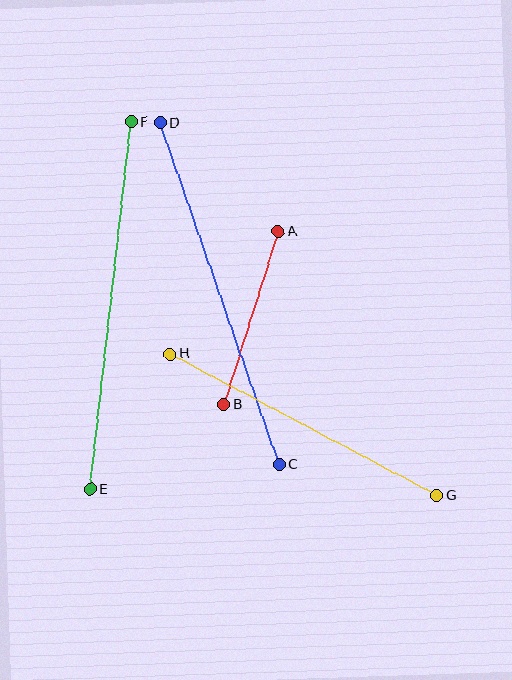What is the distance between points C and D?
The distance is approximately 362 pixels.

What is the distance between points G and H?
The distance is approximately 302 pixels.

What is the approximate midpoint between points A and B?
The midpoint is at approximately (251, 318) pixels.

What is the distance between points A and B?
The distance is approximately 181 pixels.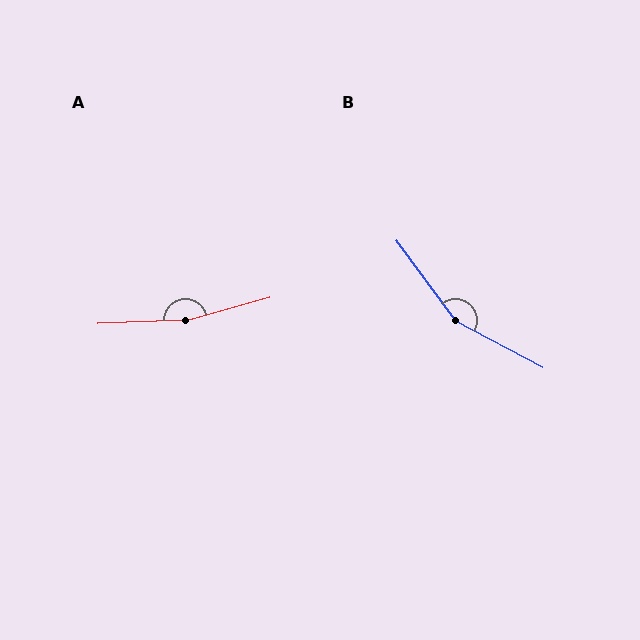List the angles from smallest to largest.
B (154°), A (167°).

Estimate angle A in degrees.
Approximately 167 degrees.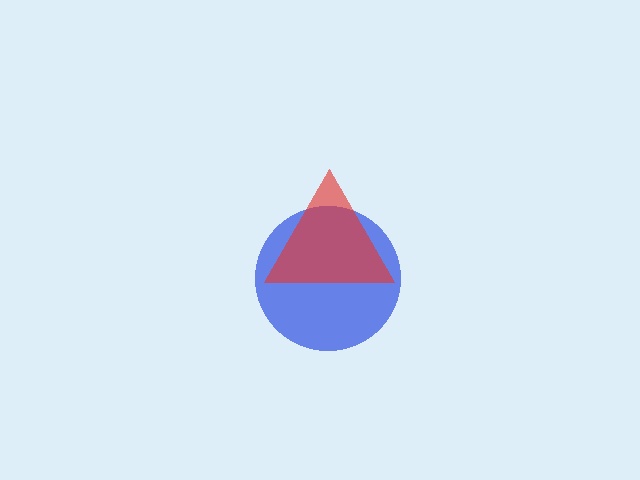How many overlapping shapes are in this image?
There are 2 overlapping shapes in the image.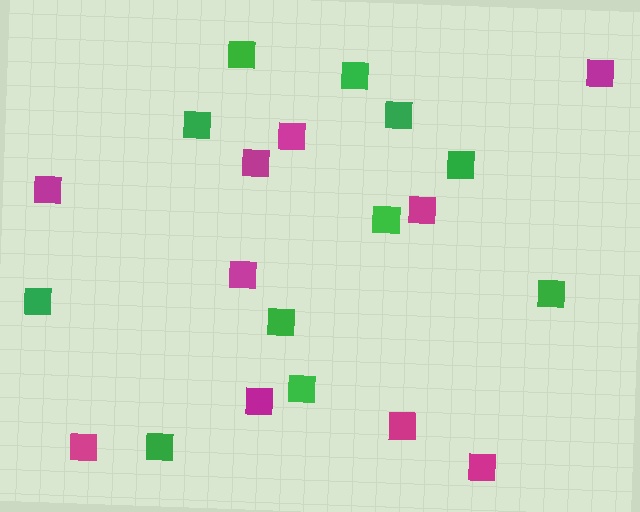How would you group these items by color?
There are 2 groups: one group of green squares (11) and one group of magenta squares (10).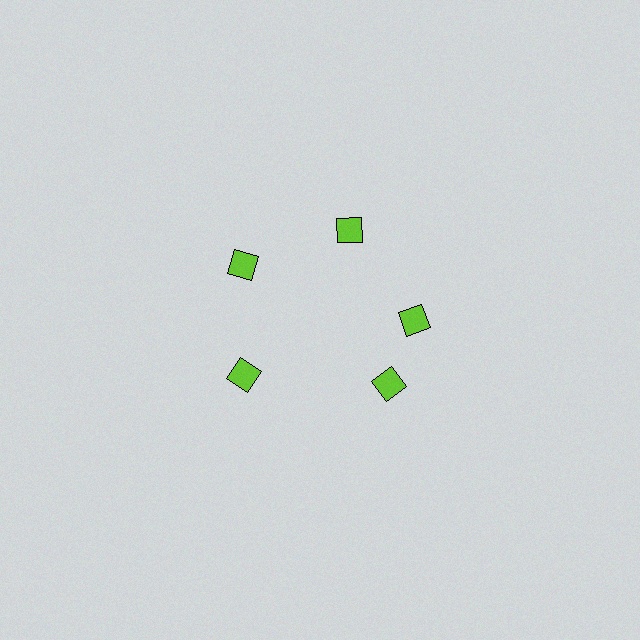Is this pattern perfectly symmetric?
No. The 5 lime diamonds are arranged in a ring, but one element near the 5 o'clock position is rotated out of alignment along the ring, breaking the 5-fold rotational symmetry.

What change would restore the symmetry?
The symmetry would be restored by rotating it back into even spacing with its neighbors so that all 5 diamonds sit at equal angles and equal distance from the center.